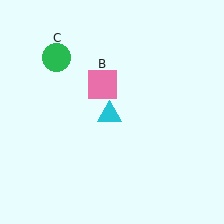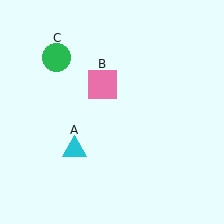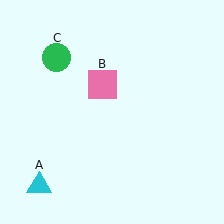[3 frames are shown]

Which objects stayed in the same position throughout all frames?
Pink square (object B) and green circle (object C) remained stationary.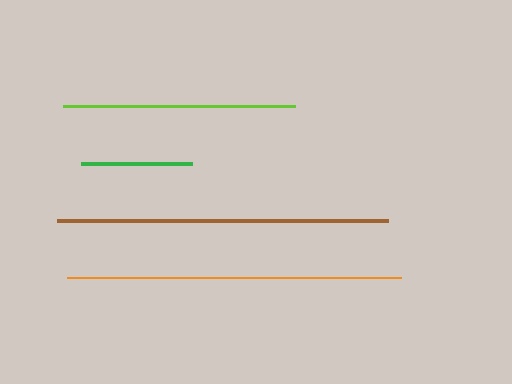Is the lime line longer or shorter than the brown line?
The brown line is longer than the lime line.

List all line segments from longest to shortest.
From longest to shortest: orange, brown, lime, green.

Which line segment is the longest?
The orange line is the longest at approximately 334 pixels.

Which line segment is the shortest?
The green line is the shortest at approximately 111 pixels.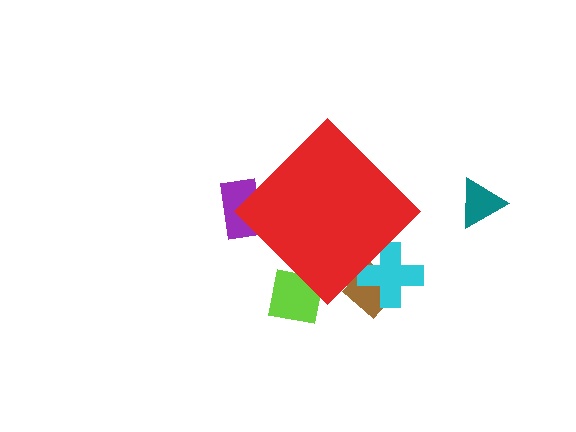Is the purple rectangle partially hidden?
Yes, the purple rectangle is partially hidden behind the red diamond.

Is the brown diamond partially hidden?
Yes, the brown diamond is partially hidden behind the red diamond.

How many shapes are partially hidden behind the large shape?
4 shapes are partially hidden.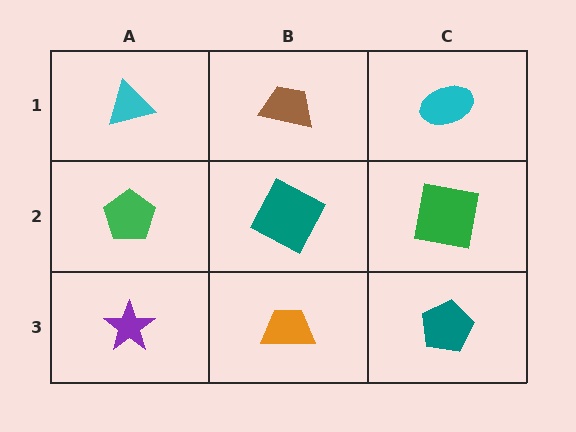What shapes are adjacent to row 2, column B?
A brown trapezoid (row 1, column B), an orange trapezoid (row 3, column B), a green pentagon (row 2, column A), a green square (row 2, column C).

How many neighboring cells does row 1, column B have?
3.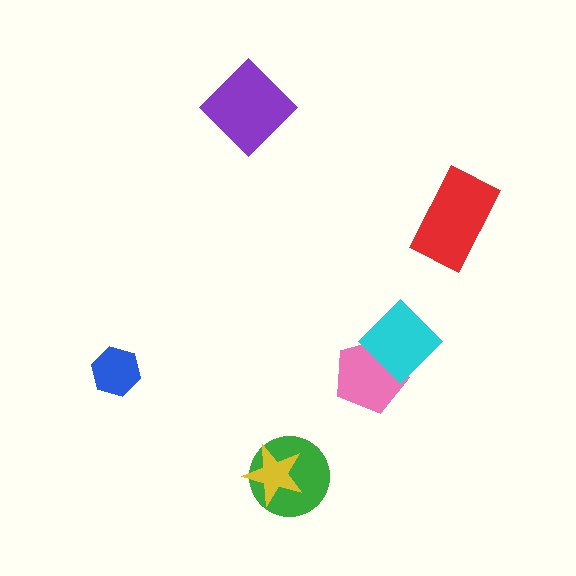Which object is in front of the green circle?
The yellow star is in front of the green circle.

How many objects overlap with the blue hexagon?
0 objects overlap with the blue hexagon.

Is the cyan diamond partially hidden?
No, no other shape covers it.